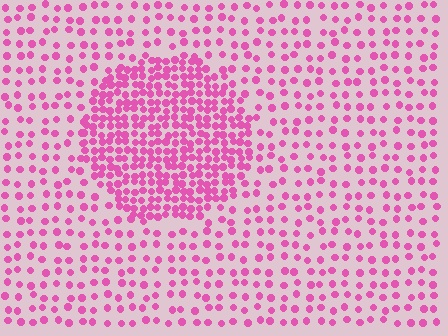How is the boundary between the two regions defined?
The boundary is defined by a change in element density (approximately 2.4x ratio). All elements are the same color, size, and shape.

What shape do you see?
I see a circle.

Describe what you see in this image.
The image contains small pink elements arranged at two different densities. A circle-shaped region is visible where the elements are more densely packed than the surrounding area.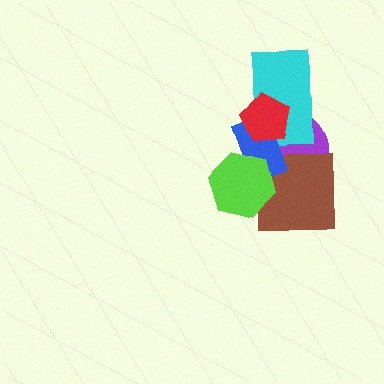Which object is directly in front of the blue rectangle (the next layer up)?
The red pentagon is directly in front of the blue rectangle.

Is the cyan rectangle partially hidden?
Yes, it is partially covered by another shape.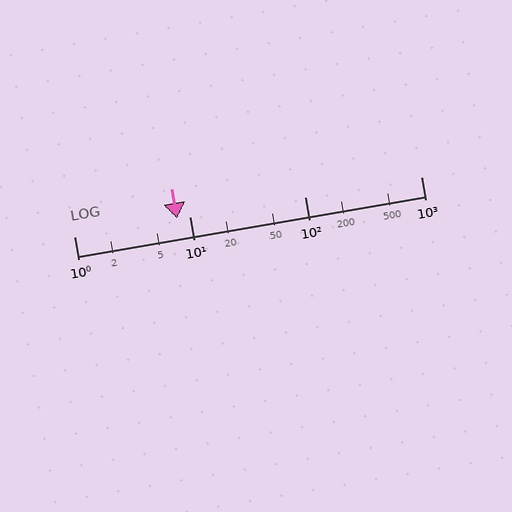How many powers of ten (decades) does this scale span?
The scale spans 3 decades, from 1 to 1000.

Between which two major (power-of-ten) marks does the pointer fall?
The pointer is between 1 and 10.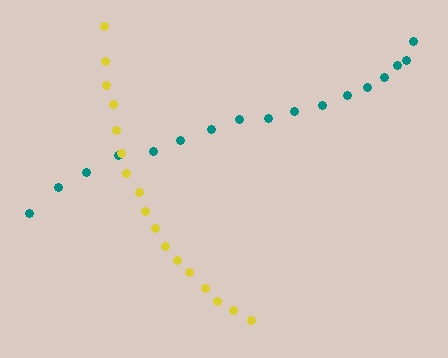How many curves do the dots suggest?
There are 2 distinct paths.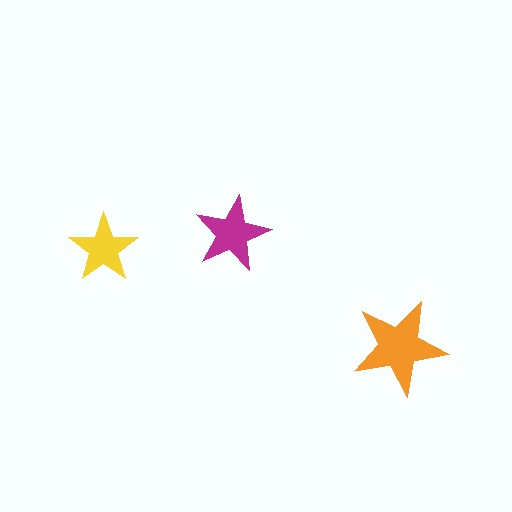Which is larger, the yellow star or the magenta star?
The magenta one.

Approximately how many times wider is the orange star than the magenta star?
About 1.5 times wider.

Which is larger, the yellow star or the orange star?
The orange one.